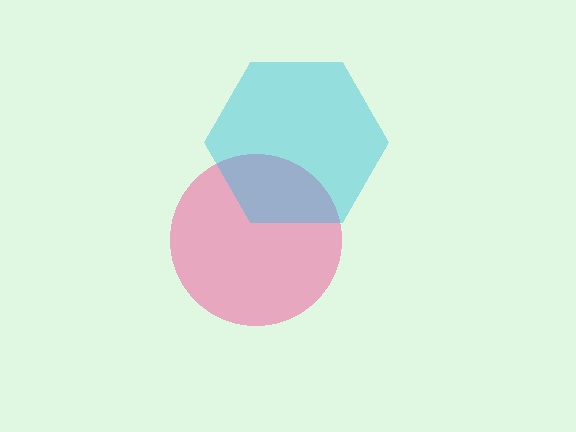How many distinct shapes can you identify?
There are 2 distinct shapes: a pink circle, a cyan hexagon.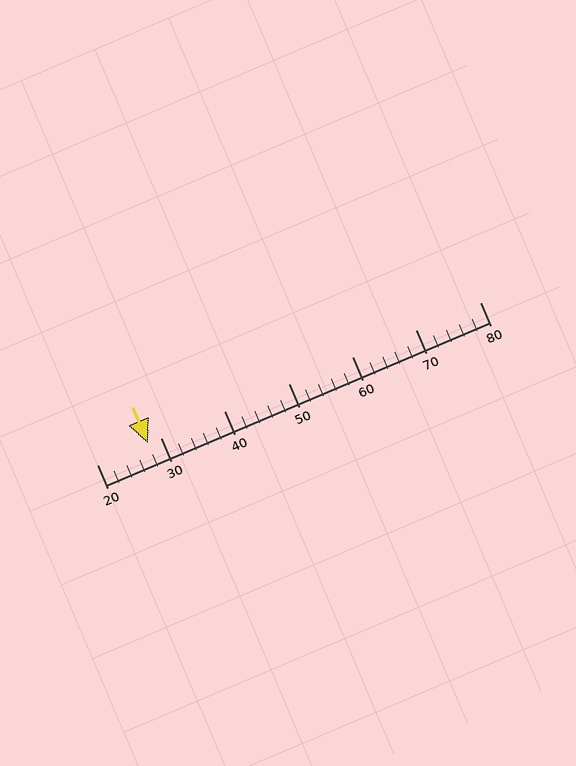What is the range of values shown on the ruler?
The ruler shows values from 20 to 80.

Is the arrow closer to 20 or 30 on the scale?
The arrow is closer to 30.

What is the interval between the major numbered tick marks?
The major tick marks are spaced 10 units apart.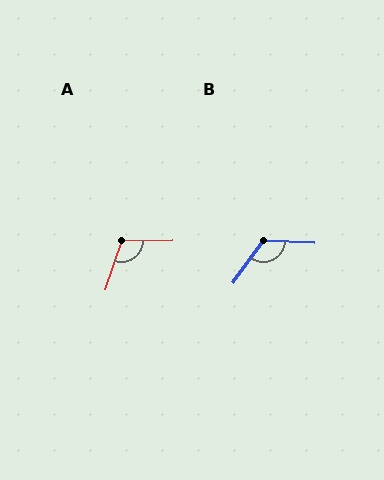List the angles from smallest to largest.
A (109°), B (123°).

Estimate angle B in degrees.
Approximately 123 degrees.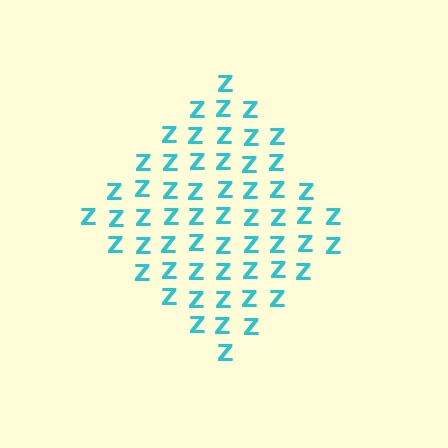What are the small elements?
The small elements are letter Z's.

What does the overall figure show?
The overall figure shows a diamond.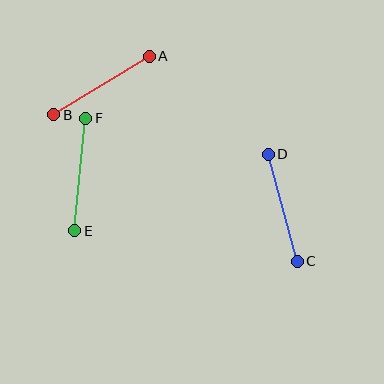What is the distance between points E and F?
The distance is approximately 113 pixels.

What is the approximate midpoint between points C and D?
The midpoint is at approximately (283, 208) pixels.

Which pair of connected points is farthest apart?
Points E and F are farthest apart.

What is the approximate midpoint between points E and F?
The midpoint is at approximately (80, 174) pixels.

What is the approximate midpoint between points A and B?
The midpoint is at approximately (101, 85) pixels.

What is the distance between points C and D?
The distance is approximately 111 pixels.